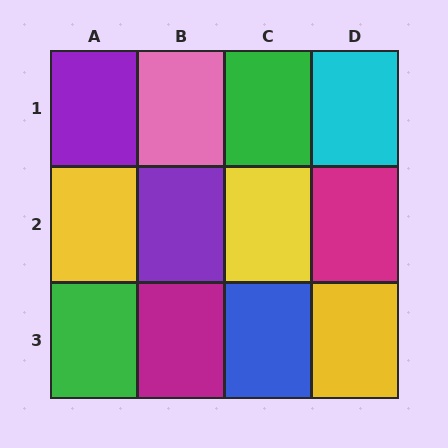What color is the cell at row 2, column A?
Yellow.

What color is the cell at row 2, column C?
Yellow.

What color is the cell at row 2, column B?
Purple.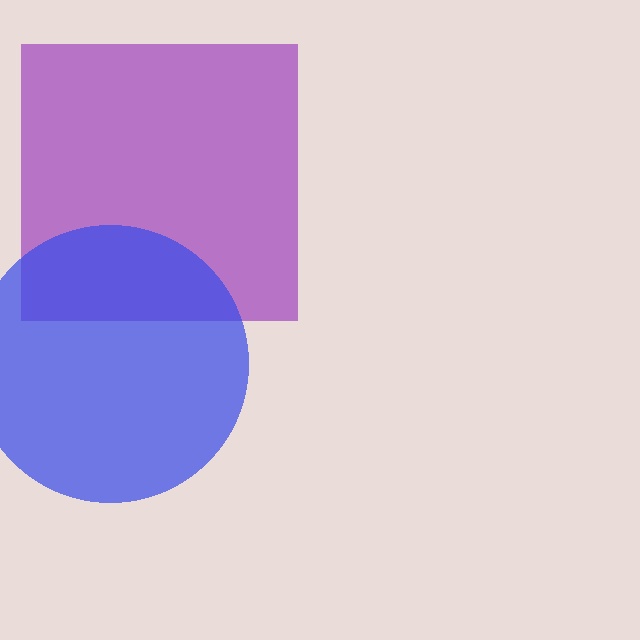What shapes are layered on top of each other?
The layered shapes are: a purple square, a blue circle.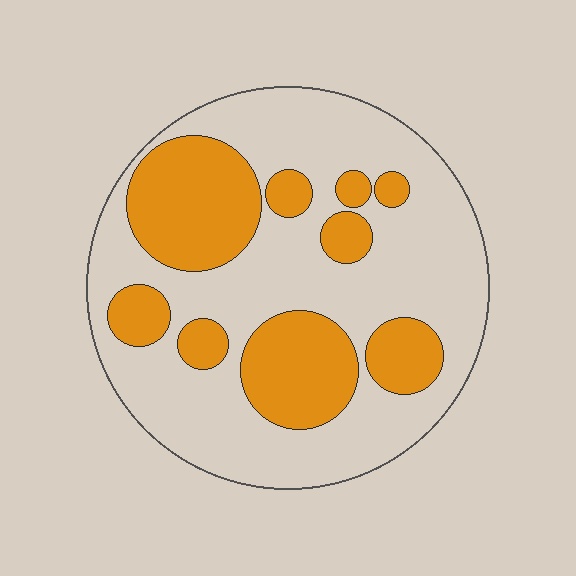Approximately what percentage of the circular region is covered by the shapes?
Approximately 35%.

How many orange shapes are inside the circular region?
9.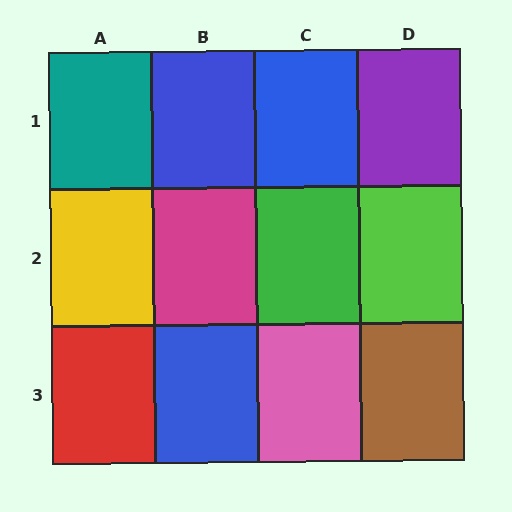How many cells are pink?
1 cell is pink.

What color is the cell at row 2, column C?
Green.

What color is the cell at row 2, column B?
Magenta.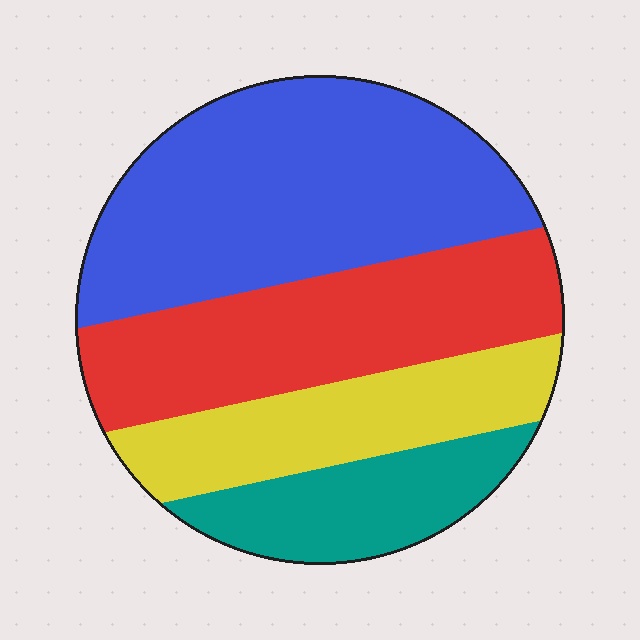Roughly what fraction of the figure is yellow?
Yellow covers 19% of the figure.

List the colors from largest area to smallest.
From largest to smallest: blue, red, yellow, teal.